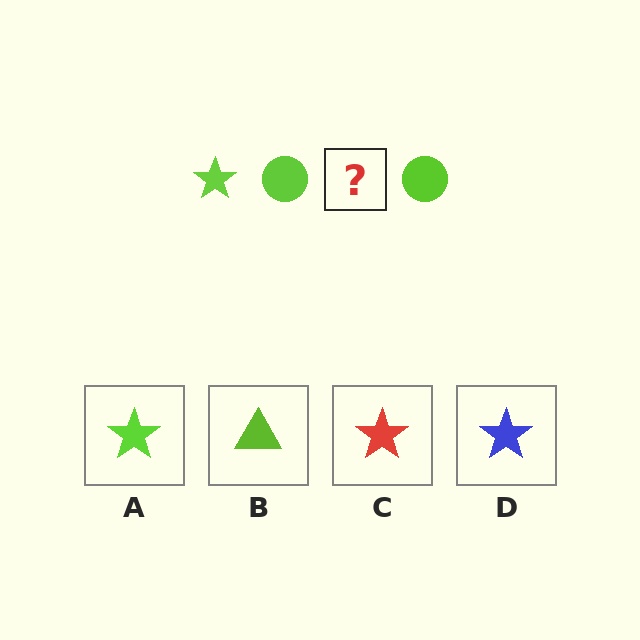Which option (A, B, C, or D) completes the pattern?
A.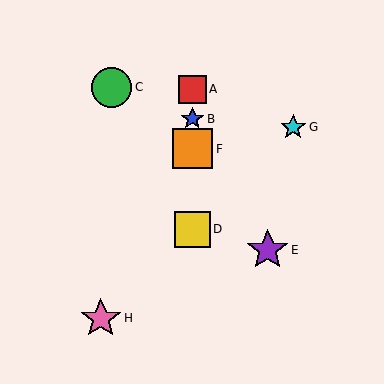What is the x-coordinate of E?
Object E is at x≈268.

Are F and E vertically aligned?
No, F is at x≈192 and E is at x≈268.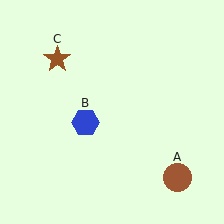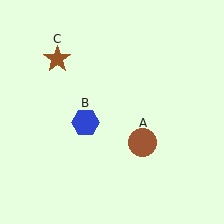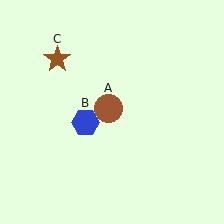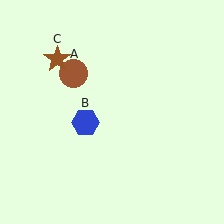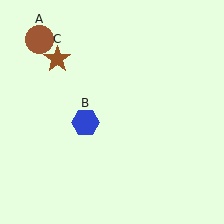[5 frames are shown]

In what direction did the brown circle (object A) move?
The brown circle (object A) moved up and to the left.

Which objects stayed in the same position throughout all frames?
Blue hexagon (object B) and brown star (object C) remained stationary.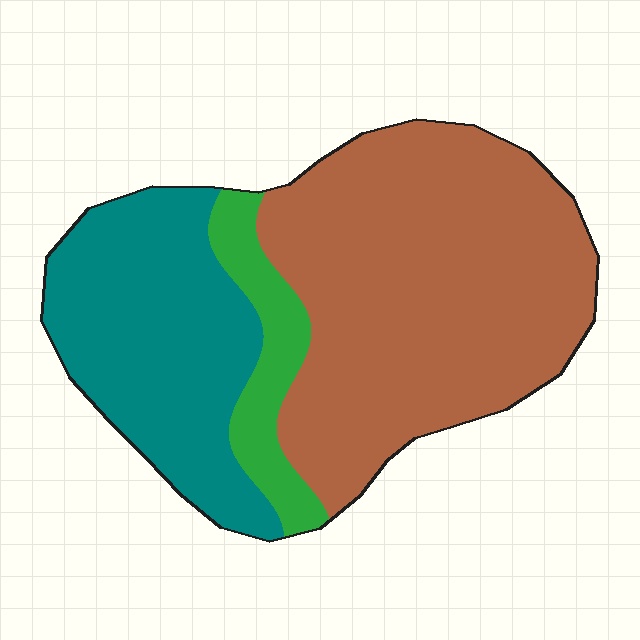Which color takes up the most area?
Brown, at roughly 55%.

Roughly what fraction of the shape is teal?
Teal covers roughly 30% of the shape.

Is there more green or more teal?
Teal.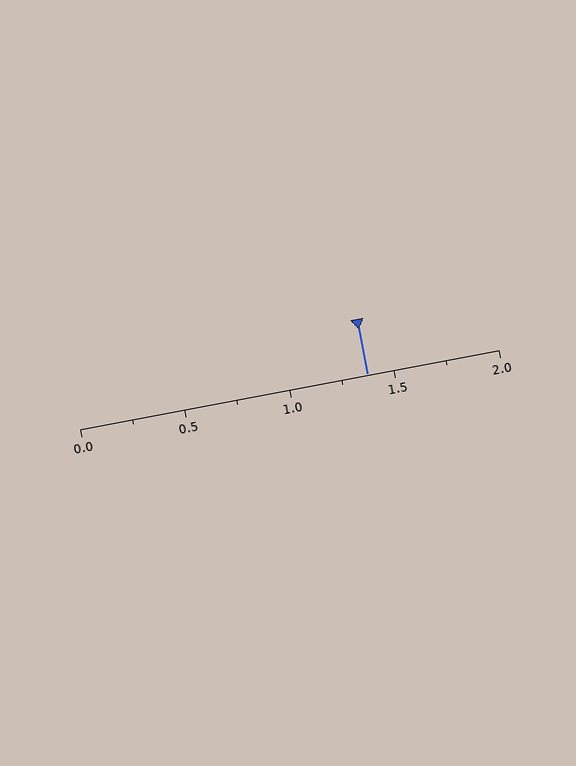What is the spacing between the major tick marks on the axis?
The major ticks are spaced 0.5 apart.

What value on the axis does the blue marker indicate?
The marker indicates approximately 1.38.